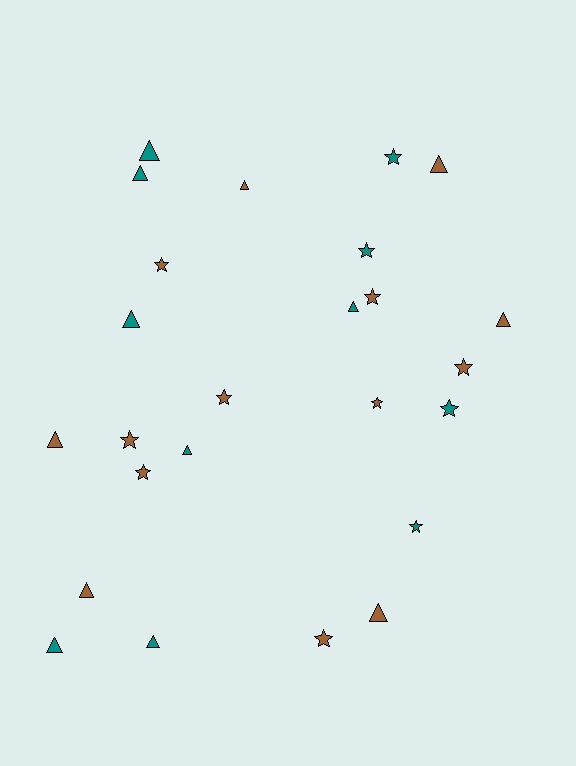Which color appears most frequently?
Brown, with 14 objects.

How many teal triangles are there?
There are 7 teal triangles.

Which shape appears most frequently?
Triangle, with 13 objects.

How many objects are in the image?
There are 25 objects.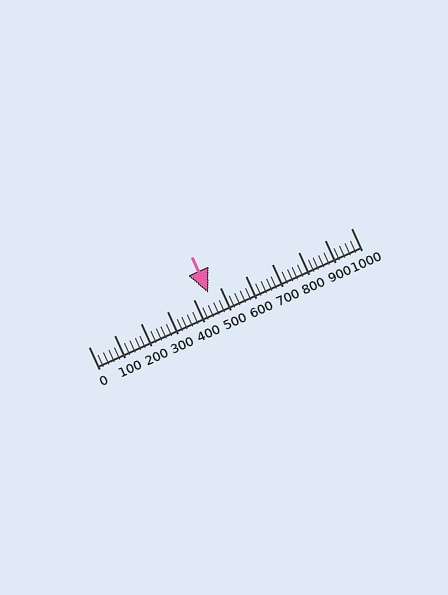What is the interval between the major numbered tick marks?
The major tick marks are spaced 100 units apart.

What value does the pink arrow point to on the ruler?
The pink arrow points to approximately 457.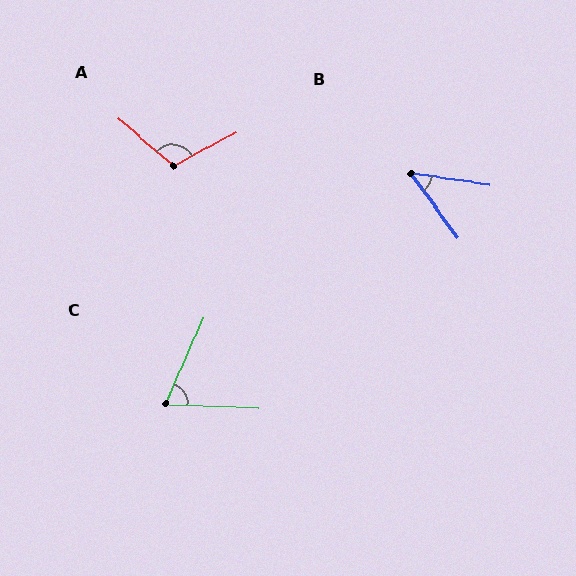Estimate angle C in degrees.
Approximately 68 degrees.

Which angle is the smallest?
B, at approximately 45 degrees.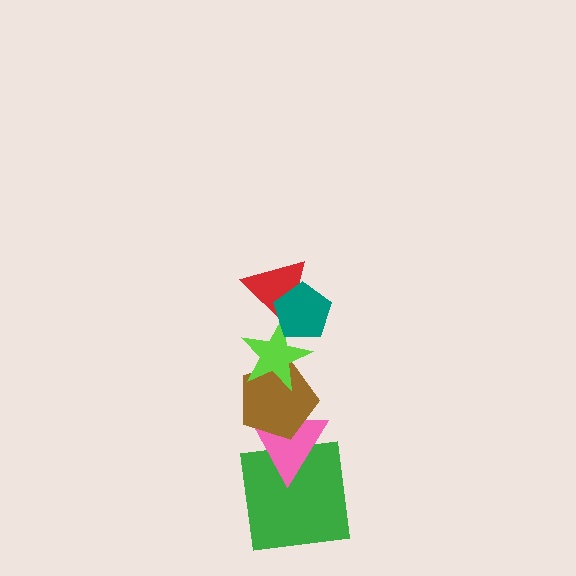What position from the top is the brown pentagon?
The brown pentagon is 4th from the top.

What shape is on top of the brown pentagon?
The lime star is on top of the brown pentagon.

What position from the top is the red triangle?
The red triangle is 2nd from the top.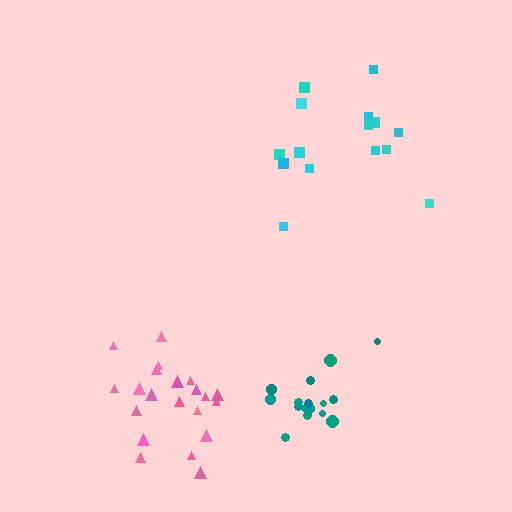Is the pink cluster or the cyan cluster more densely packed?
Pink.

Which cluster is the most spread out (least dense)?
Cyan.